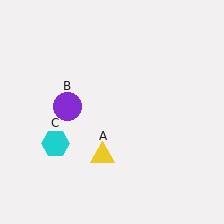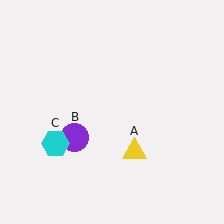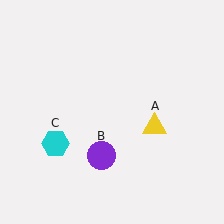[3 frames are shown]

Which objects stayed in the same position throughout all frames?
Cyan hexagon (object C) remained stationary.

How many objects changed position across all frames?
2 objects changed position: yellow triangle (object A), purple circle (object B).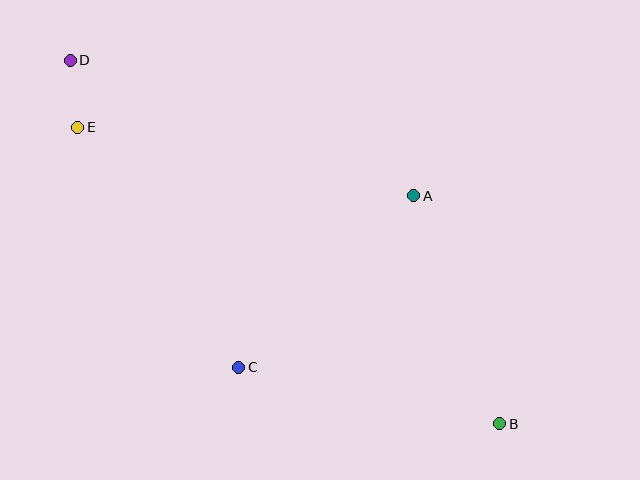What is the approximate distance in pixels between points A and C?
The distance between A and C is approximately 245 pixels.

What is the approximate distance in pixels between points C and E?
The distance between C and E is approximately 289 pixels.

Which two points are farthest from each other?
Points B and D are farthest from each other.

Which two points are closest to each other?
Points D and E are closest to each other.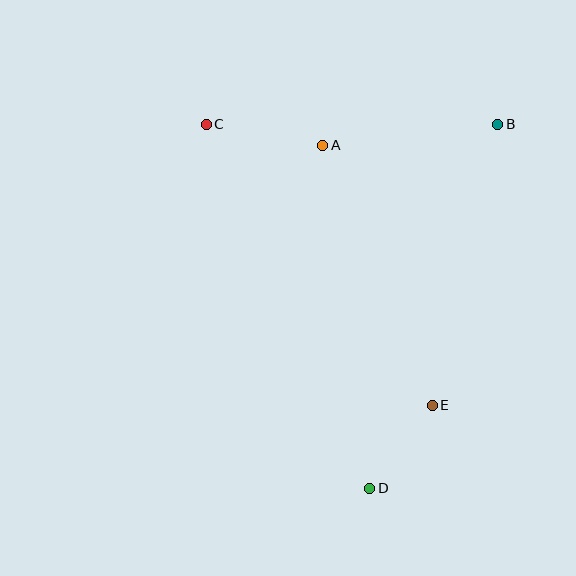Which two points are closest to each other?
Points D and E are closest to each other.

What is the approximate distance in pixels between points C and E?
The distance between C and E is approximately 361 pixels.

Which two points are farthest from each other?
Points C and D are farthest from each other.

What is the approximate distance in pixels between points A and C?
The distance between A and C is approximately 119 pixels.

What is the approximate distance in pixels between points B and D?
The distance between B and D is approximately 386 pixels.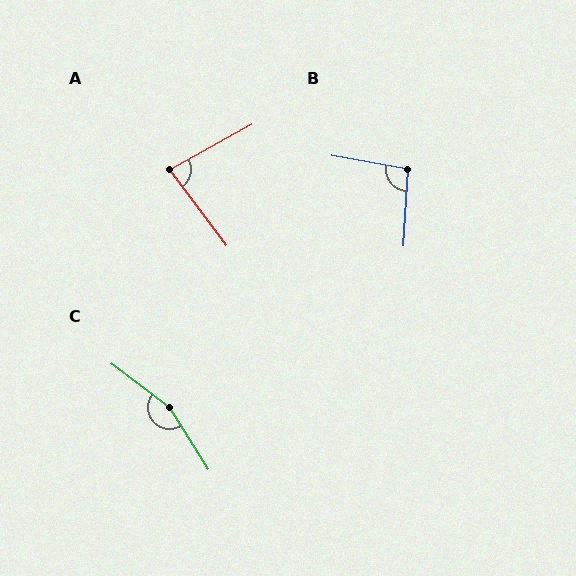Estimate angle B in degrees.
Approximately 97 degrees.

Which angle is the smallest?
A, at approximately 82 degrees.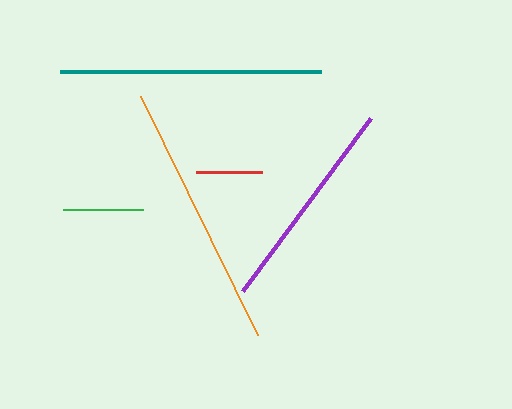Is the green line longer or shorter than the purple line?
The purple line is longer than the green line.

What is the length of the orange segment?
The orange segment is approximately 266 pixels long.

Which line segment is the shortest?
The red line is the shortest at approximately 66 pixels.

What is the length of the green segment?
The green segment is approximately 80 pixels long.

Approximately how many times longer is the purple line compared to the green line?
The purple line is approximately 2.7 times the length of the green line.